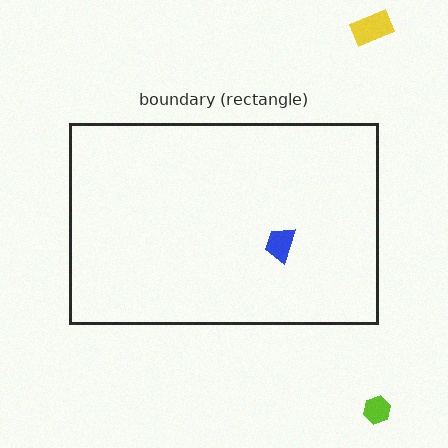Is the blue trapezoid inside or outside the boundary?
Inside.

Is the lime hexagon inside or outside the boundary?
Outside.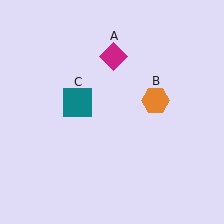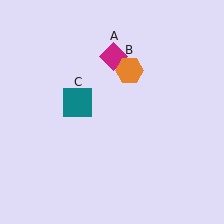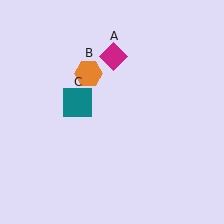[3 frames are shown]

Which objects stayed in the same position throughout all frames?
Magenta diamond (object A) and teal square (object C) remained stationary.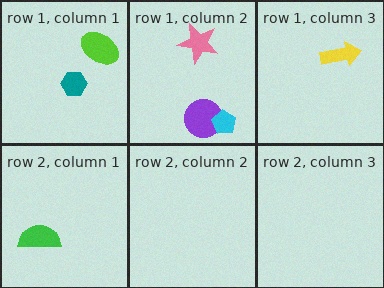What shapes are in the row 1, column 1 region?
The lime ellipse, the teal hexagon.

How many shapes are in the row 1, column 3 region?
1.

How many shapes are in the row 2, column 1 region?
1.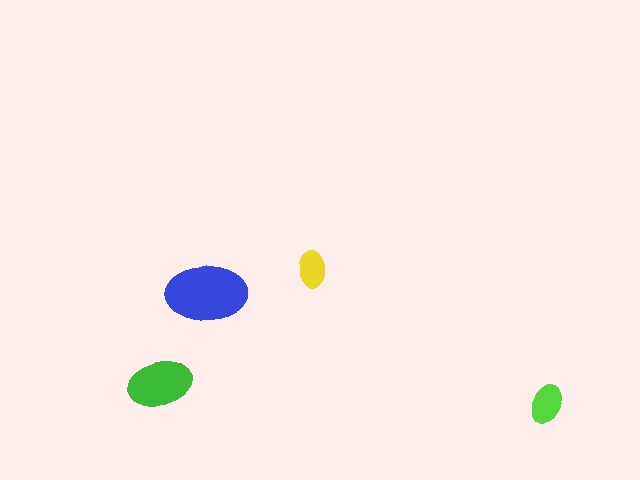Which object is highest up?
The yellow ellipse is topmost.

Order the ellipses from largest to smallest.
the blue one, the green one, the lime one, the yellow one.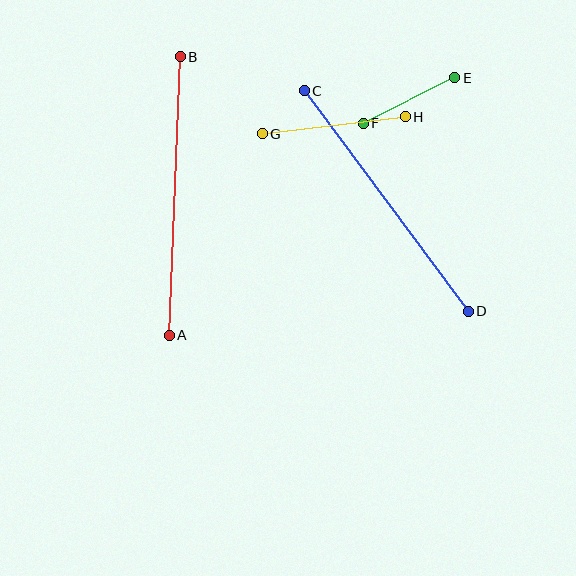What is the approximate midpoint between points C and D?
The midpoint is at approximately (386, 201) pixels.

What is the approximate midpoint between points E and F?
The midpoint is at approximately (409, 101) pixels.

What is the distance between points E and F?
The distance is approximately 102 pixels.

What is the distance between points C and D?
The distance is approximately 275 pixels.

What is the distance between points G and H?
The distance is approximately 144 pixels.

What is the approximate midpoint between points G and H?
The midpoint is at approximately (334, 125) pixels.